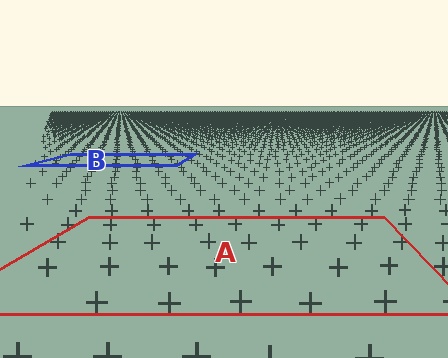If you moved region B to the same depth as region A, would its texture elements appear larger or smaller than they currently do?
They would appear larger. At a closer depth, the same texture elements are projected at a bigger on-screen size.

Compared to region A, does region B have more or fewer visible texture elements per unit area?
Region B has more texture elements per unit area — they are packed more densely because it is farther away.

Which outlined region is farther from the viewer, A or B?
Region B is farther from the viewer — the texture elements inside it appear smaller and more densely packed.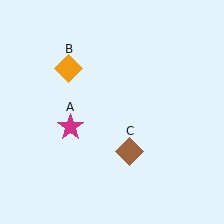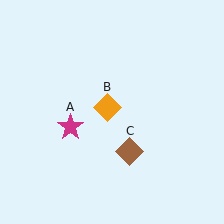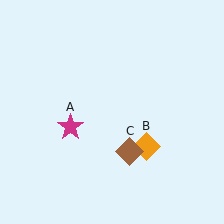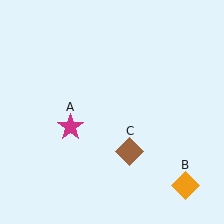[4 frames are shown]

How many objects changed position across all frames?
1 object changed position: orange diamond (object B).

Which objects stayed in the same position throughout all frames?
Magenta star (object A) and brown diamond (object C) remained stationary.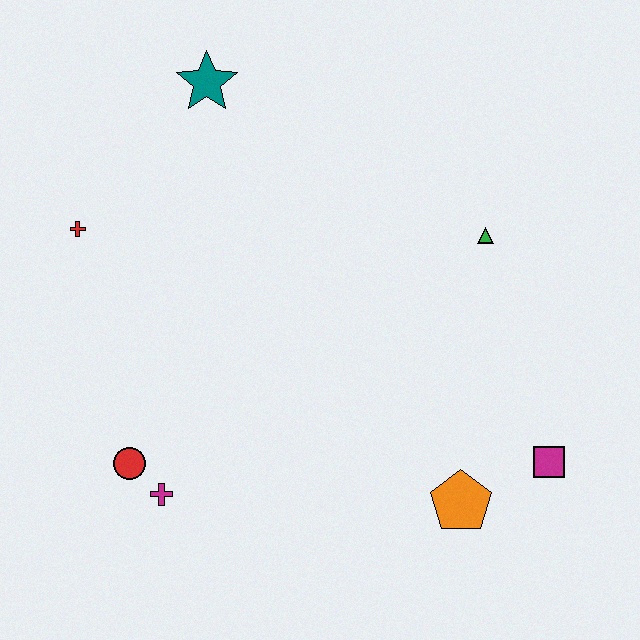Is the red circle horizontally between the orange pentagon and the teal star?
No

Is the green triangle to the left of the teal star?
No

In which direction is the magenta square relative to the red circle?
The magenta square is to the right of the red circle.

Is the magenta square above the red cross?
No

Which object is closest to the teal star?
The red cross is closest to the teal star.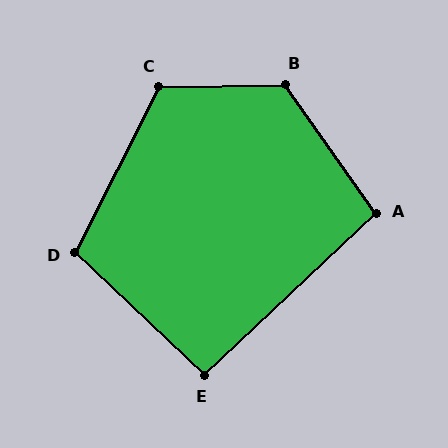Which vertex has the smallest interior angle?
E, at approximately 93 degrees.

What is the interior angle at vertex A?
Approximately 98 degrees (obtuse).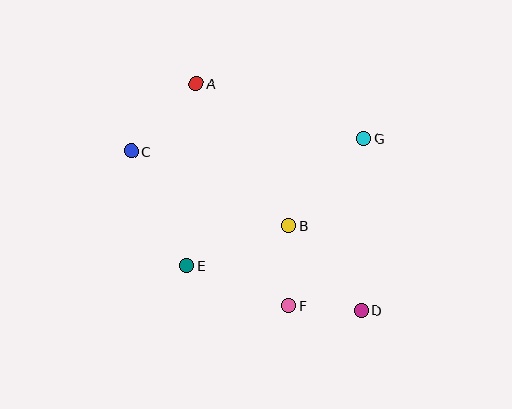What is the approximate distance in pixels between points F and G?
The distance between F and G is approximately 183 pixels.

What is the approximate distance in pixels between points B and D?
The distance between B and D is approximately 112 pixels.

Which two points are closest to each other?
Points D and F are closest to each other.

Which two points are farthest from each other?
Points A and D are farthest from each other.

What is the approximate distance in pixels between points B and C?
The distance between B and C is approximately 174 pixels.